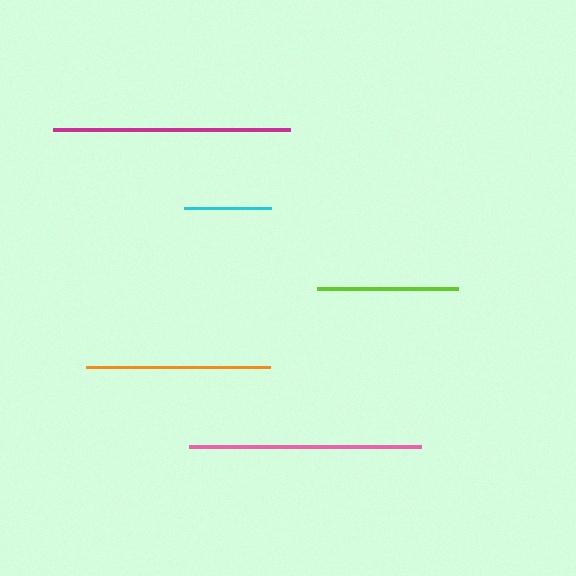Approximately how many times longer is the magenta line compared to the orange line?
The magenta line is approximately 1.3 times the length of the orange line.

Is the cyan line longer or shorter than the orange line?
The orange line is longer than the cyan line.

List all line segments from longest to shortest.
From longest to shortest: magenta, pink, orange, lime, cyan.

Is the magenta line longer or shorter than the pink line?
The magenta line is longer than the pink line.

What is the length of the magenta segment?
The magenta segment is approximately 236 pixels long.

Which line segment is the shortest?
The cyan line is the shortest at approximately 87 pixels.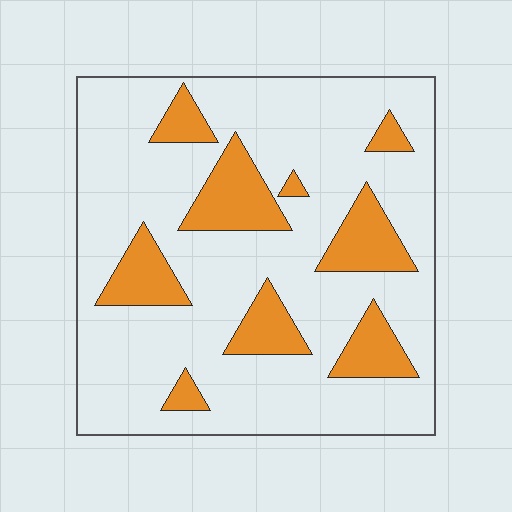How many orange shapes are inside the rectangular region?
9.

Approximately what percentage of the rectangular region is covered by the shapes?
Approximately 20%.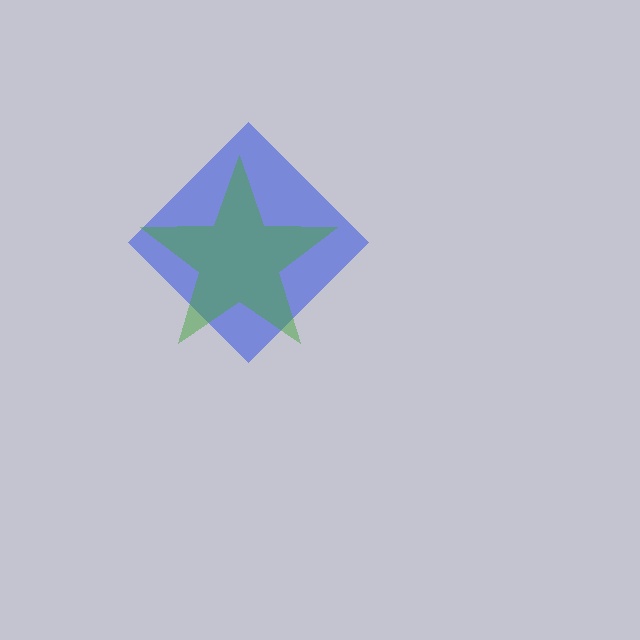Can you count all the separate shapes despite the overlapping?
Yes, there are 2 separate shapes.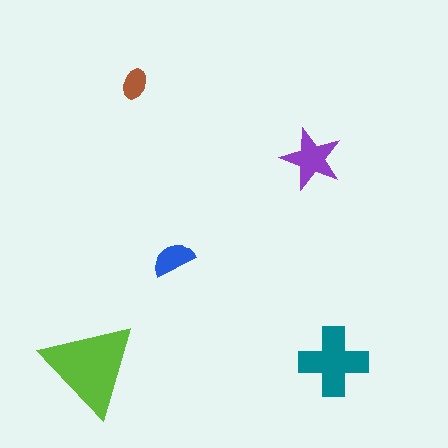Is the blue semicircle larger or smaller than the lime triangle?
Smaller.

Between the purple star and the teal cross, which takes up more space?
The teal cross.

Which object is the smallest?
The brown ellipse.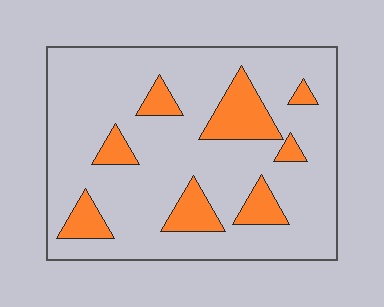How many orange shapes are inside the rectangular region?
8.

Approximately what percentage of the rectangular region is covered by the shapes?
Approximately 20%.